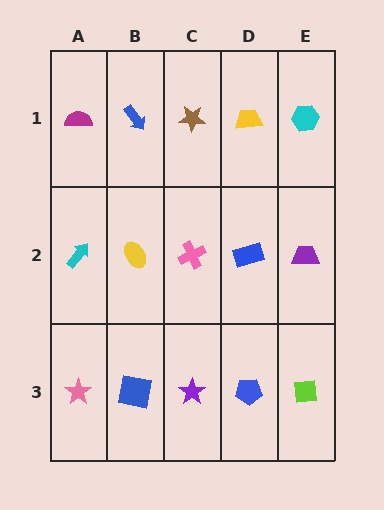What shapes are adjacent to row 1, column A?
A cyan arrow (row 2, column A), a blue arrow (row 1, column B).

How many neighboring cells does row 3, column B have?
3.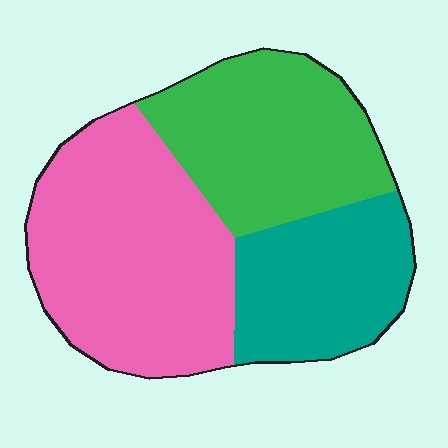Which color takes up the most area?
Pink, at roughly 45%.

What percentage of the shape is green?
Green takes up about one third (1/3) of the shape.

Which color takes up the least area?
Teal, at roughly 25%.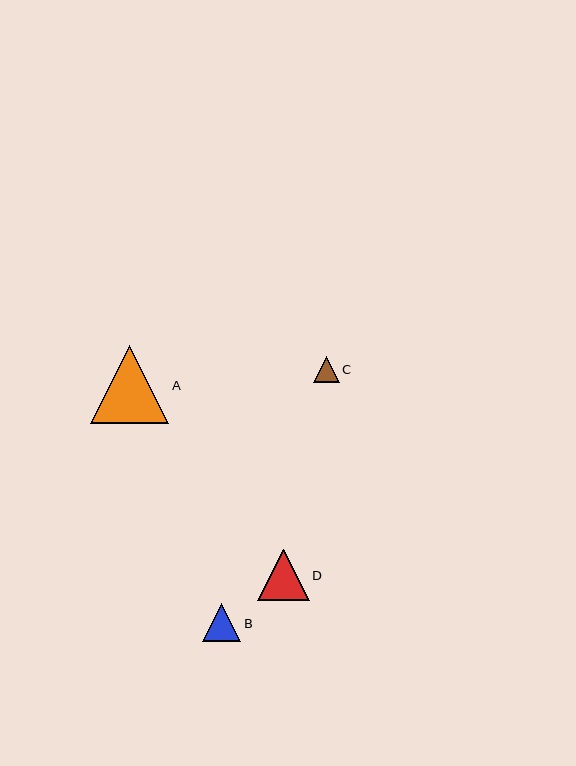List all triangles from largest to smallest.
From largest to smallest: A, D, B, C.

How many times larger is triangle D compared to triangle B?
Triangle D is approximately 1.4 times the size of triangle B.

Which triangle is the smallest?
Triangle C is the smallest with a size of approximately 25 pixels.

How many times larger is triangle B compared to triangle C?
Triangle B is approximately 1.5 times the size of triangle C.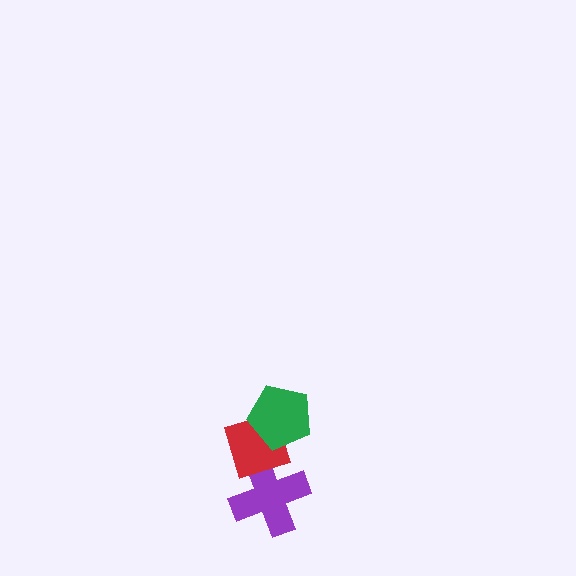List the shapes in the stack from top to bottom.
From top to bottom: the green pentagon, the red diamond, the purple cross.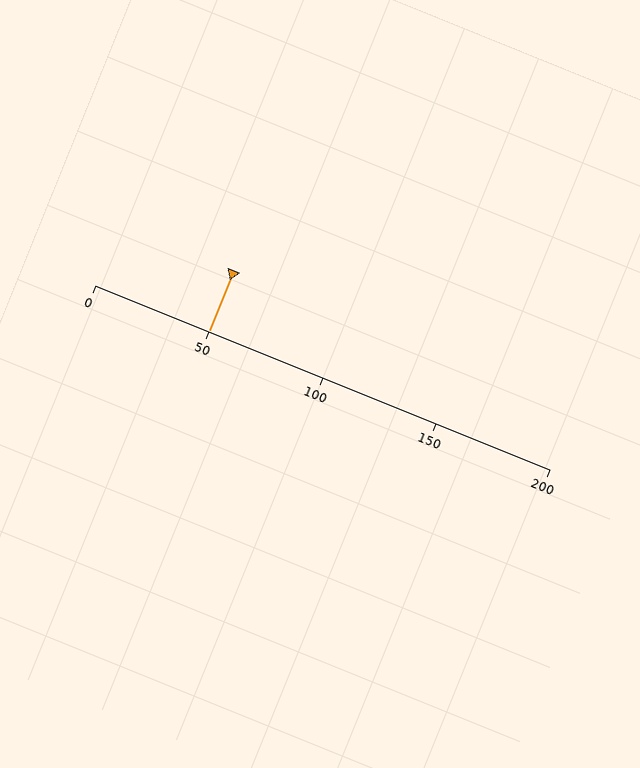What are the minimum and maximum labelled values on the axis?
The axis runs from 0 to 200.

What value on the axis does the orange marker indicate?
The marker indicates approximately 50.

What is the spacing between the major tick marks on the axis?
The major ticks are spaced 50 apart.